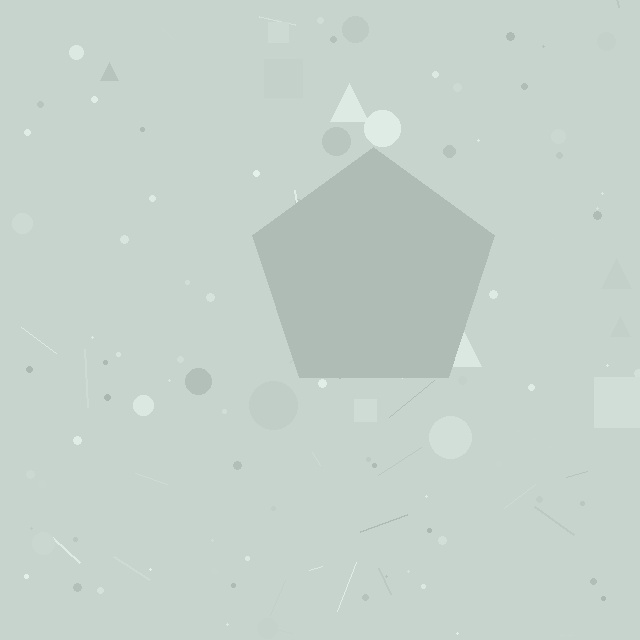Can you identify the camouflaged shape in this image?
The camouflaged shape is a pentagon.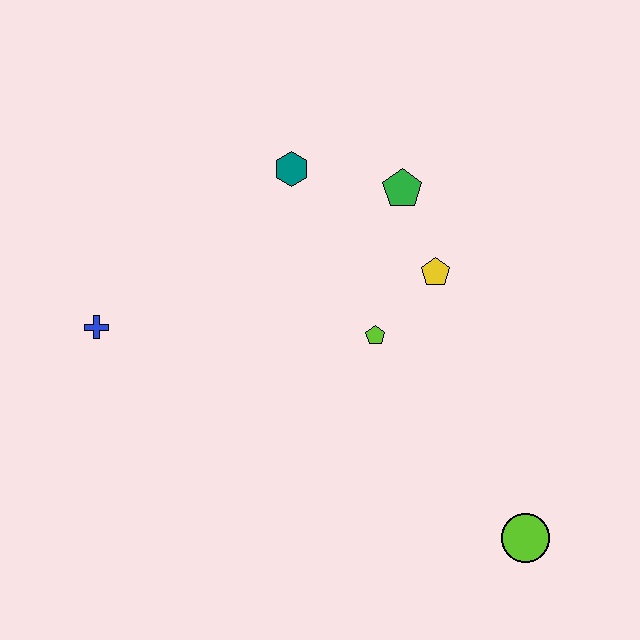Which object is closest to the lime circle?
The lime pentagon is closest to the lime circle.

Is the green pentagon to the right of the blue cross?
Yes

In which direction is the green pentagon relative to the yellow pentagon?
The green pentagon is above the yellow pentagon.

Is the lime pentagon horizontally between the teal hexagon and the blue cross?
No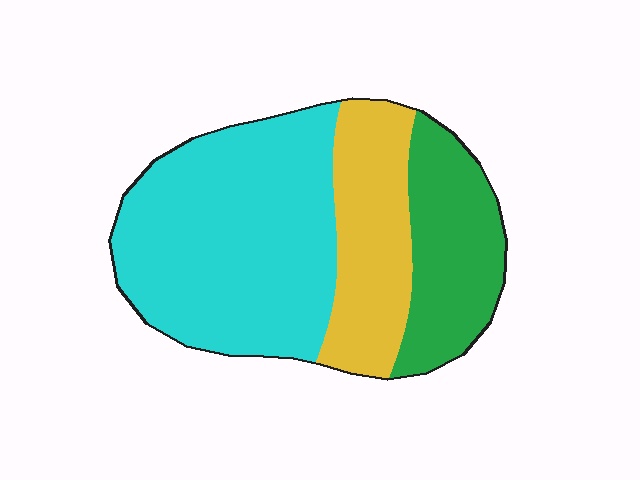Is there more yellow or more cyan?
Cyan.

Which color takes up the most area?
Cyan, at roughly 55%.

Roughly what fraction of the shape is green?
Green takes up about one quarter (1/4) of the shape.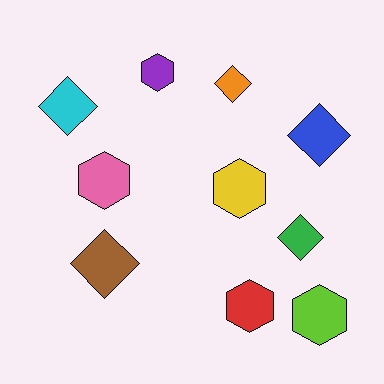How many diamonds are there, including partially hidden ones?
There are 5 diamonds.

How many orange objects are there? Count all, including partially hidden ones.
There is 1 orange object.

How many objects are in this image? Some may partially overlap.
There are 10 objects.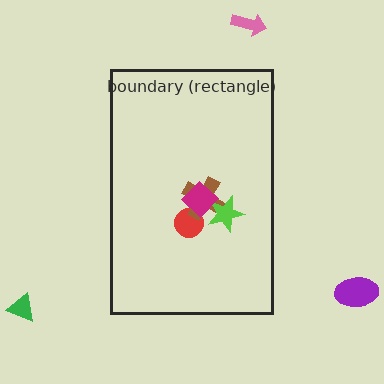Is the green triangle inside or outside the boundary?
Outside.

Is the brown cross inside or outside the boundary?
Inside.